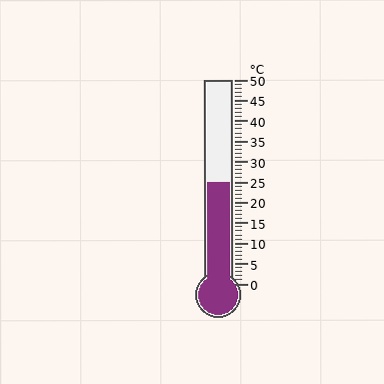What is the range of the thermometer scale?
The thermometer scale ranges from 0°C to 50°C.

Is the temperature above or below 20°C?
The temperature is above 20°C.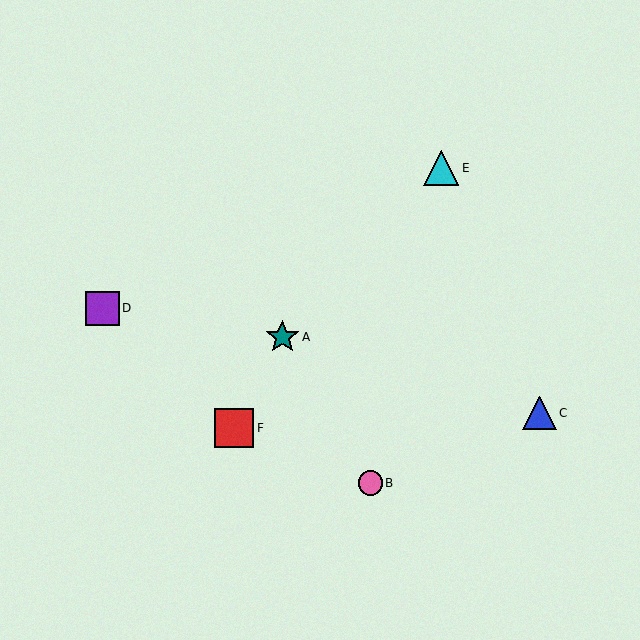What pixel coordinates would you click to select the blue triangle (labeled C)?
Click at (540, 413) to select the blue triangle C.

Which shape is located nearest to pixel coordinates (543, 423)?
The blue triangle (labeled C) at (540, 413) is nearest to that location.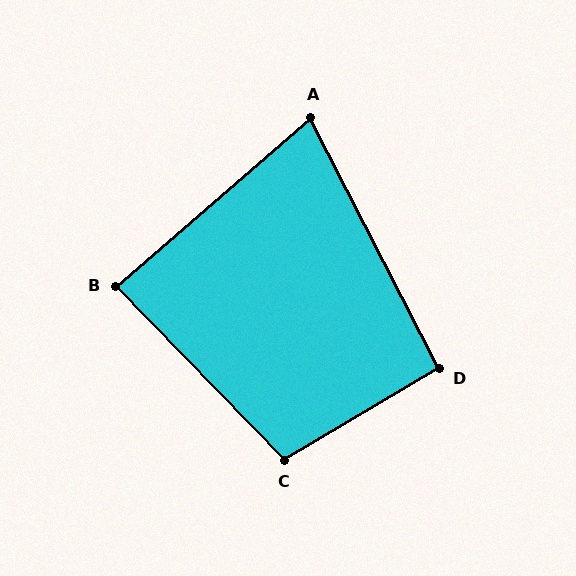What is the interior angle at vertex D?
Approximately 93 degrees (approximately right).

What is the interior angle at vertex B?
Approximately 87 degrees (approximately right).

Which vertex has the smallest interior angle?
A, at approximately 76 degrees.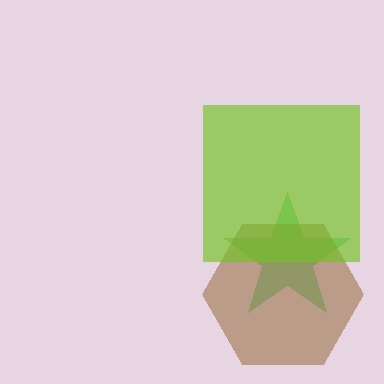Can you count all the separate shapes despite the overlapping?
Yes, there are 3 separate shapes.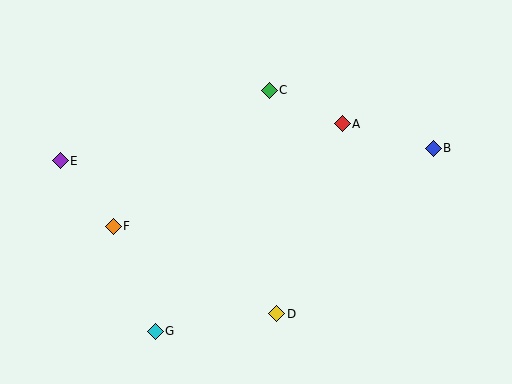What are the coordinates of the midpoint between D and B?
The midpoint between D and B is at (355, 231).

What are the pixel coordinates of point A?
Point A is at (342, 124).